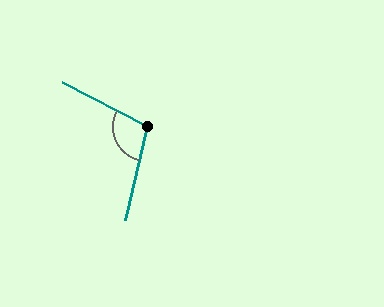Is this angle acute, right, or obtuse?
It is obtuse.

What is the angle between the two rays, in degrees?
Approximately 105 degrees.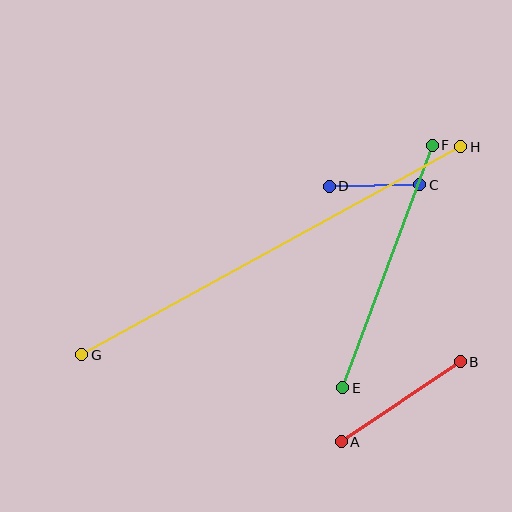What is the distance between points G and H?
The distance is approximately 432 pixels.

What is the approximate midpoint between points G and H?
The midpoint is at approximately (271, 251) pixels.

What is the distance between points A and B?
The distance is approximately 143 pixels.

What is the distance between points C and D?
The distance is approximately 91 pixels.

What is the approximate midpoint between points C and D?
The midpoint is at approximately (374, 186) pixels.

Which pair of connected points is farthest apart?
Points G and H are farthest apart.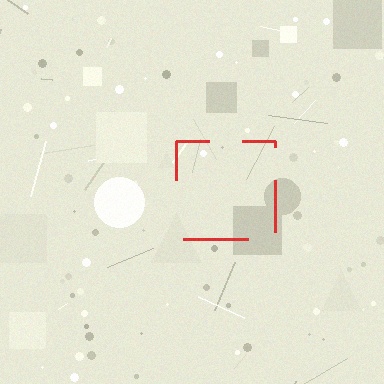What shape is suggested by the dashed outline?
The dashed outline suggests a square.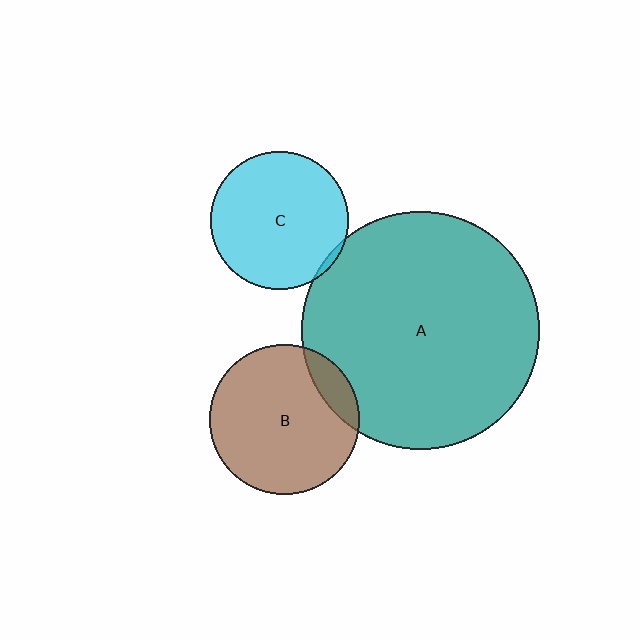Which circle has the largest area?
Circle A (teal).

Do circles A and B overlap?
Yes.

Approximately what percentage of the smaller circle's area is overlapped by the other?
Approximately 10%.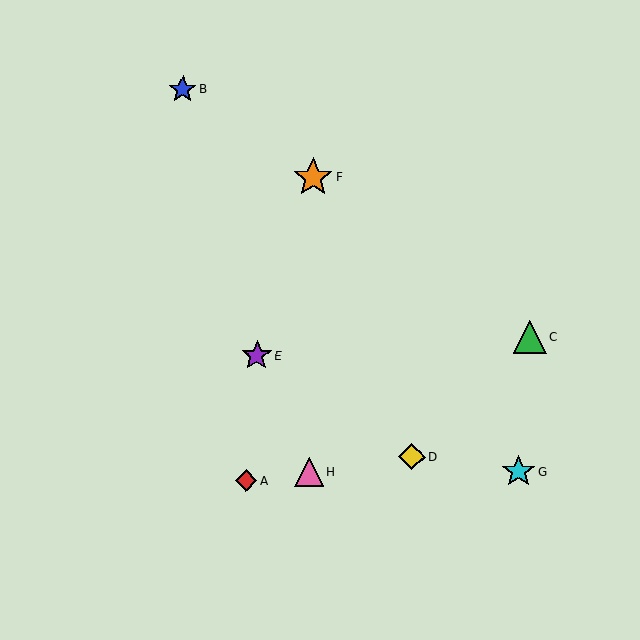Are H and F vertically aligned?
Yes, both are at x≈309.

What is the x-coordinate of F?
Object F is at x≈313.